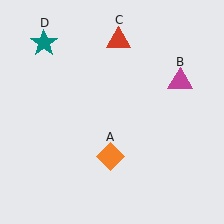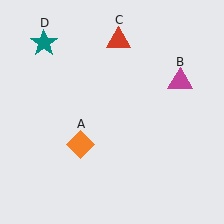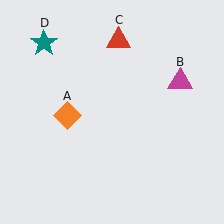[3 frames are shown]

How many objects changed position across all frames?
1 object changed position: orange diamond (object A).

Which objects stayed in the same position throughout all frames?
Magenta triangle (object B) and red triangle (object C) and teal star (object D) remained stationary.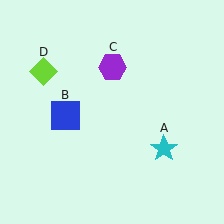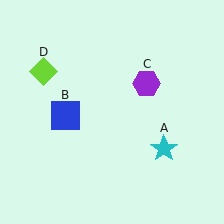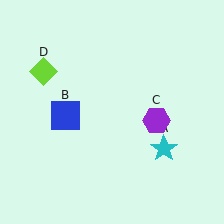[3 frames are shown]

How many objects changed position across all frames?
1 object changed position: purple hexagon (object C).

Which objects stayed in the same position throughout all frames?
Cyan star (object A) and blue square (object B) and lime diamond (object D) remained stationary.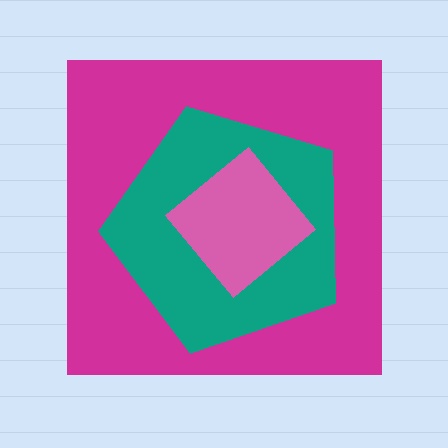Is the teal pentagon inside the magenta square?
Yes.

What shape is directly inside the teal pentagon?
The pink diamond.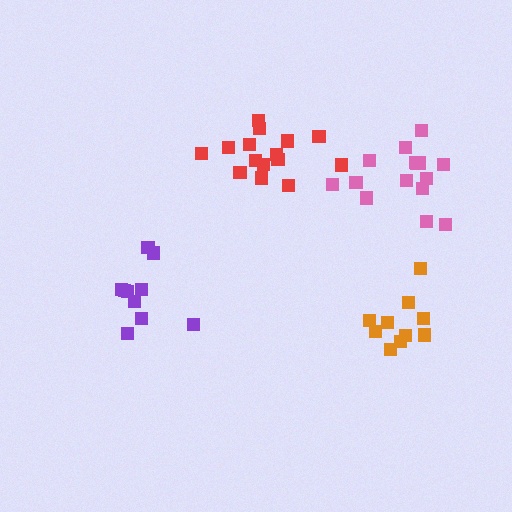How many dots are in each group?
Group 1: 10 dots, Group 2: 10 dots, Group 3: 15 dots, Group 4: 15 dots (50 total).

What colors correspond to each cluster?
The clusters are colored: orange, purple, red, pink.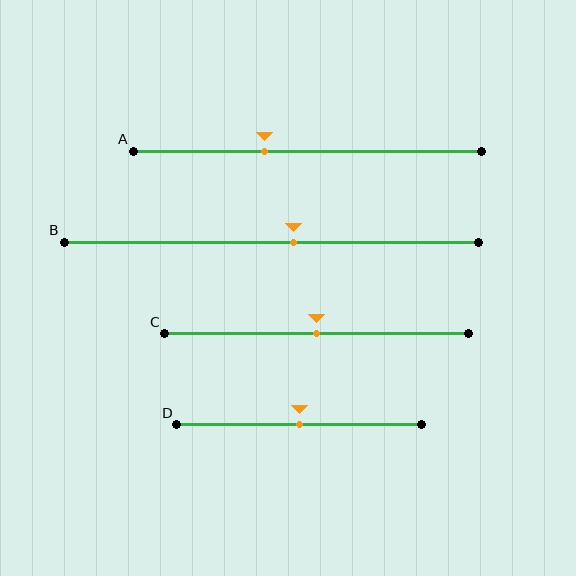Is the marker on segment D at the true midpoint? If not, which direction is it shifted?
Yes, the marker on segment D is at the true midpoint.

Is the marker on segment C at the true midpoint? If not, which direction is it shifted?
Yes, the marker on segment C is at the true midpoint.